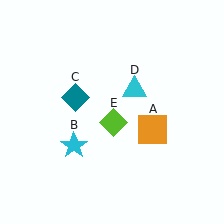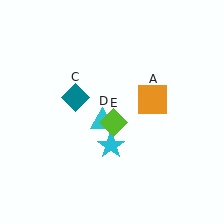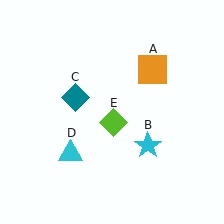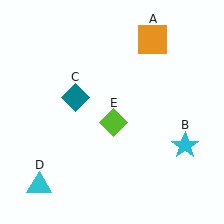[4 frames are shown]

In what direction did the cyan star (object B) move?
The cyan star (object B) moved right.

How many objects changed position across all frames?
3 objects changed position: orange square (object A), cyan star (object B), cyan triangle (object D).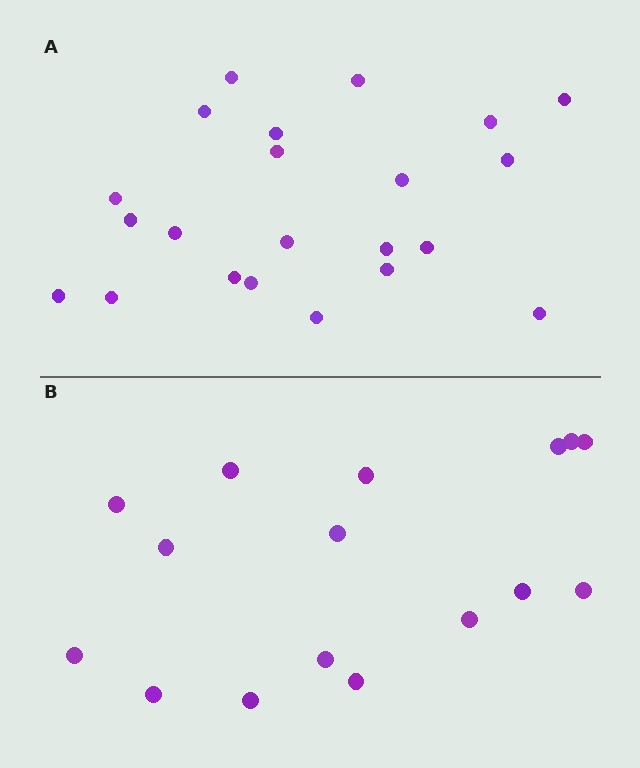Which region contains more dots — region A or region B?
Region A (the top region) has more dots.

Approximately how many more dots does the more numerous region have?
Region A has about 6 more dots than region B.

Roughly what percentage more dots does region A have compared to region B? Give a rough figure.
About 40% more.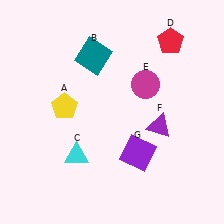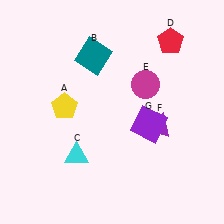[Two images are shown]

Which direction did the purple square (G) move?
The purple square (G) moved up.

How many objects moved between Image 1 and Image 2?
1 object moved between the two images.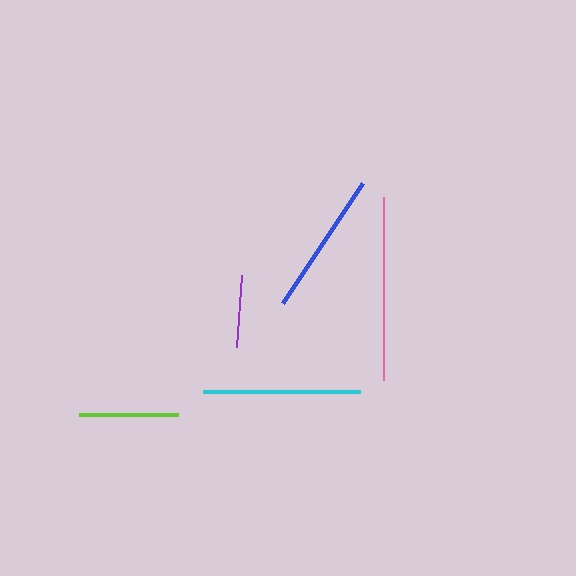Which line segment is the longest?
The pink line is the longest at approximately 183 pixels.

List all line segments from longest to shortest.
From longest to shortest: pink, cyan, blue, lime, purple.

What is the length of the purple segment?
The purple segment is approximately 73 pixels long.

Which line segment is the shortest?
The purple line is the shortest at approximately 73 pixels.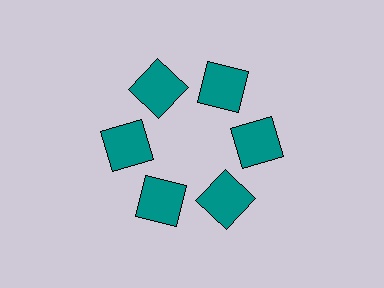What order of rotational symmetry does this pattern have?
This pattern has 6-fold rotational symmetry.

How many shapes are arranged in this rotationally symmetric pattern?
There are 6 shapes, arranged in 6 groups of 1.